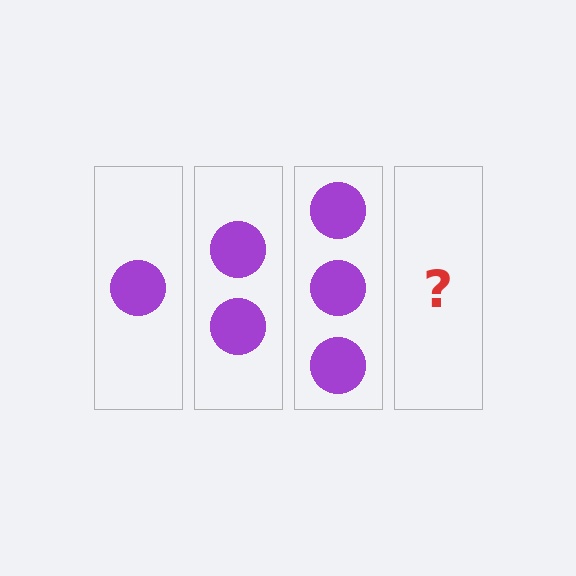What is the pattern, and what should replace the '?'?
The pattern is that each step adds one more circle. The '?' should be 4 circles.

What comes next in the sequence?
The next element should be 4 circles.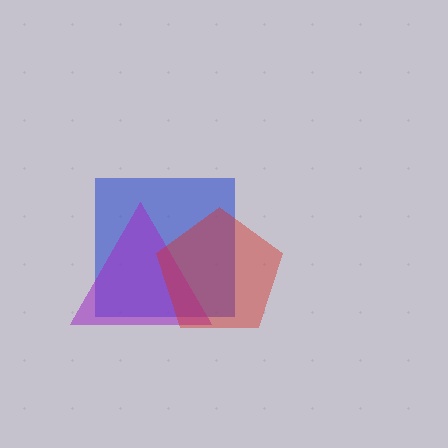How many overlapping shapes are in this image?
There are 3 overlapping shapes in the image.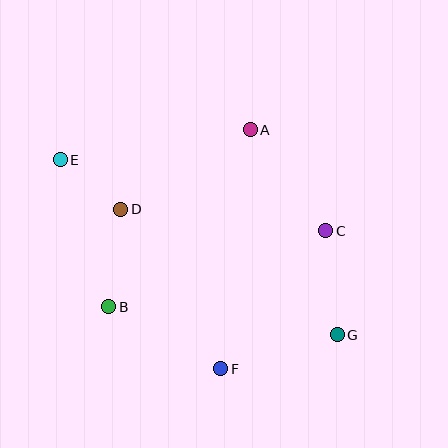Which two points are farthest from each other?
Points E and G are farthest from each other.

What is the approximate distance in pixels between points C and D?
The distance between C and D is approximately 206 pixels.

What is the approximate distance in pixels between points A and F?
The distance between A and F is approximately 241 pixels.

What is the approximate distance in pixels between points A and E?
The distance between A and E is approximately 193 pixels.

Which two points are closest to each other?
Points D and E are closest to each other.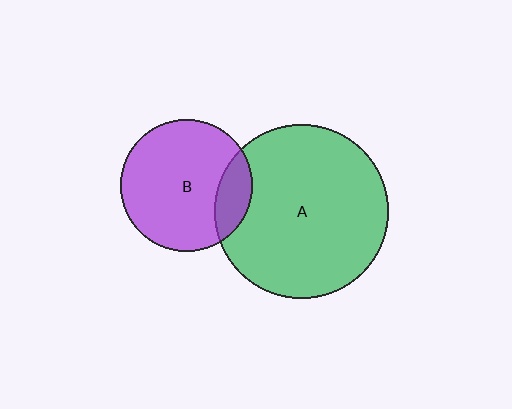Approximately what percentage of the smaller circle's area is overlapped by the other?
Approximately 15%.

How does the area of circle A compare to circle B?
Approximately 1.7 times.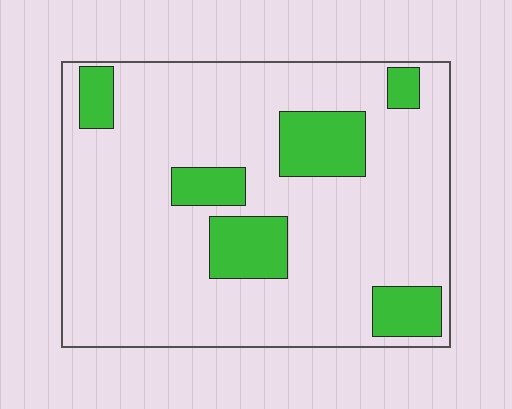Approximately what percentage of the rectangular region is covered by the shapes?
Approximately 20%.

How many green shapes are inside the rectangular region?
6.